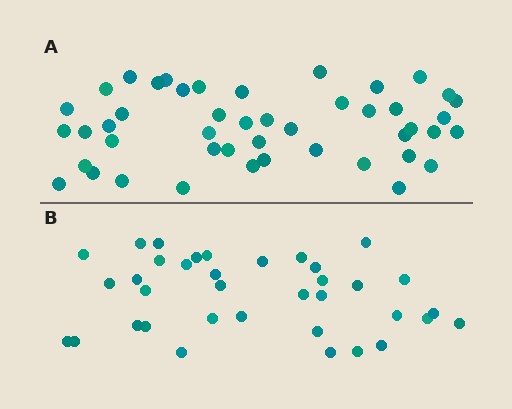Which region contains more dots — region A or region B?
Region A (the top region) has more dots.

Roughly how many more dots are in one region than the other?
Region A has roughly 10 or so more dots than region B.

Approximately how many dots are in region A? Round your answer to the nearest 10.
About 50 dots. (The exact count is 46, which rounds to 50.)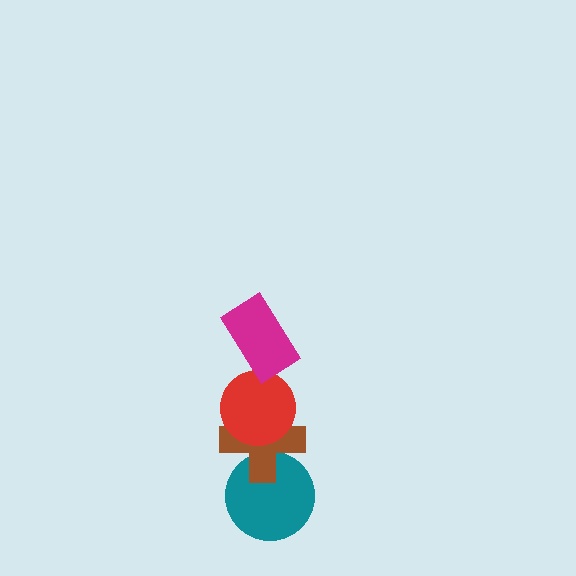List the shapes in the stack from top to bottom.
From top to bottom: the magenta rectangle, the red circle, the brown cross, the teal circle.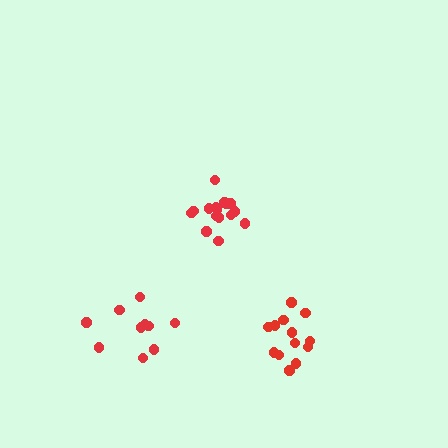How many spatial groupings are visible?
There are 3 spatial groupings.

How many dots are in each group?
Group 1: 16 dots, Group 2: 13 dots, Group 3: 10 dots (39 total).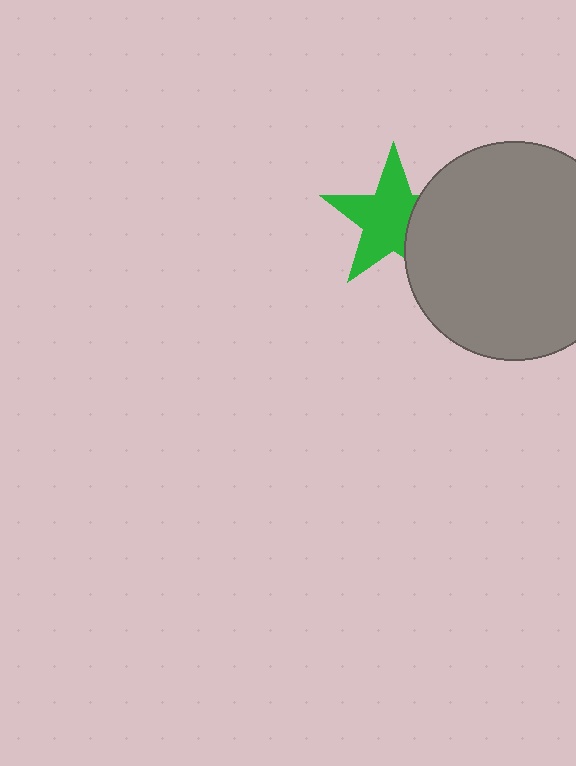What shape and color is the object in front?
The object in front is a gray circle.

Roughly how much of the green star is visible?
Most of it is visible (roughly 69%).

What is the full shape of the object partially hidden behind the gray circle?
The partially hidden object is a green star.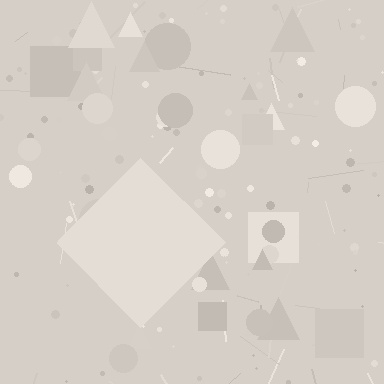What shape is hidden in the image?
A diamond is hidden in the image.